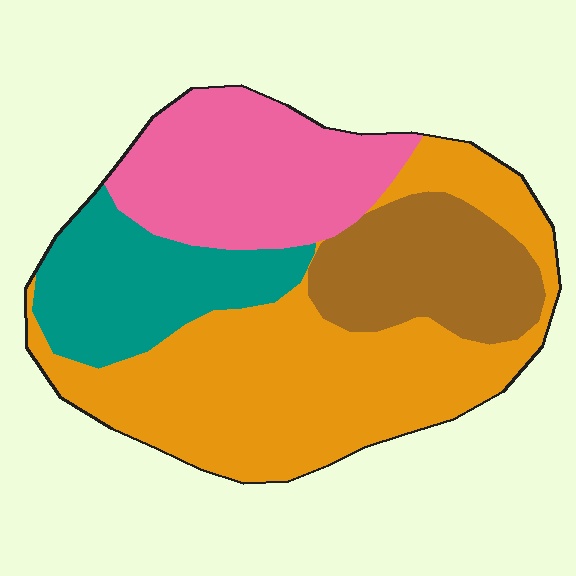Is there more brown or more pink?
Pink.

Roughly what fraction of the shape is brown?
Brown covers 17% of the shape.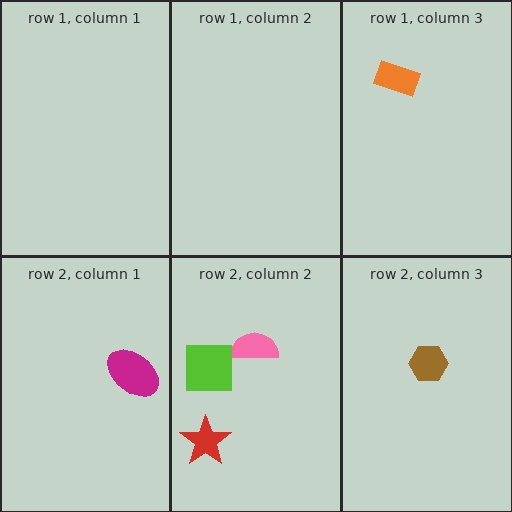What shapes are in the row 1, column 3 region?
The orange rectangle.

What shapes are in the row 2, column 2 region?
The red star, the pink semicircle, the lime square.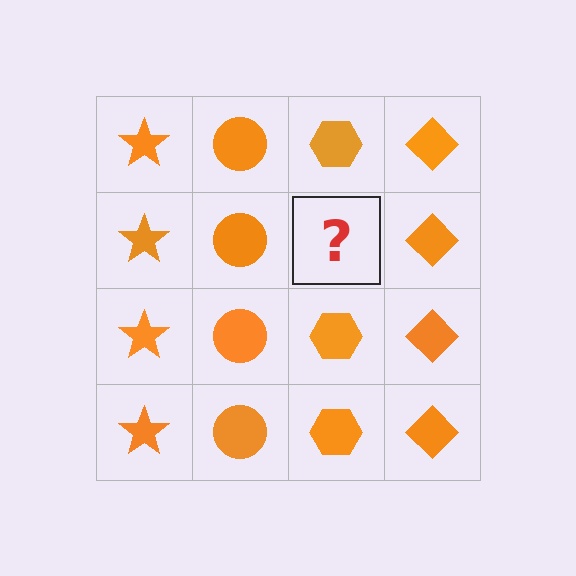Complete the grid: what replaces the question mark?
The question mark should be replaced with an orange hexagon.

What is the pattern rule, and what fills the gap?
The rule is that each column has a consistent shape. The gap should be filled with an orange hexagon.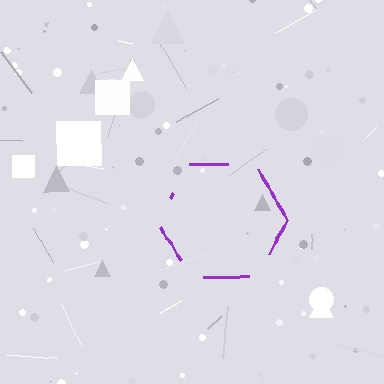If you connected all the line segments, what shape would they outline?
They would outline a hexagon.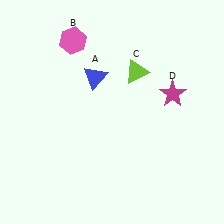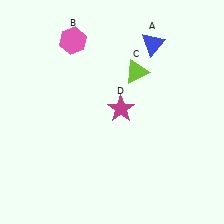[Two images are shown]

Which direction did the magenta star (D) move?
The magenta star (D) moved left.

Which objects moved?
The objects that moved are: the blue triangle (A), the magenta star (D).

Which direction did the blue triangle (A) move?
The blue triangle (A) moved right.